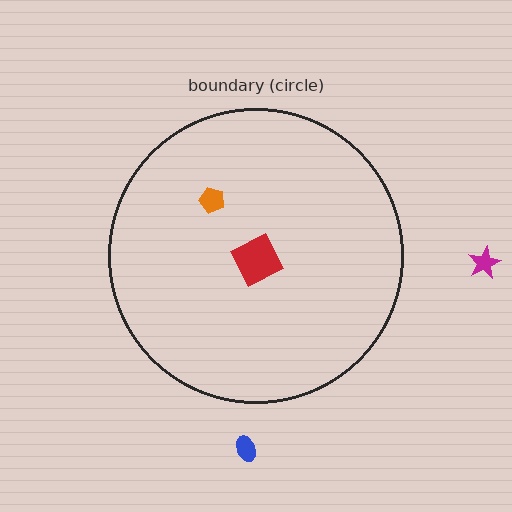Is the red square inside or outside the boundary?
Inside.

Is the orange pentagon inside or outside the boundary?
Inside.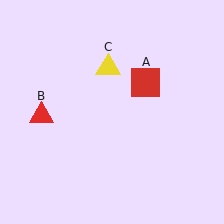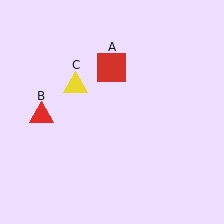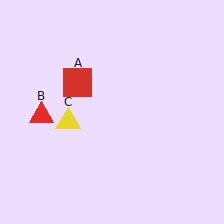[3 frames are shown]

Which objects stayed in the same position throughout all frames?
Red triangle (object B) remained stationary.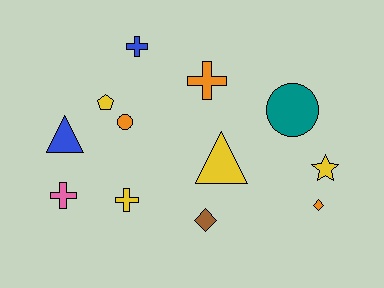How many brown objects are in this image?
There is 1 brown object.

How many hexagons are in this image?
There are no hexagons.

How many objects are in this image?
There are 12 objects.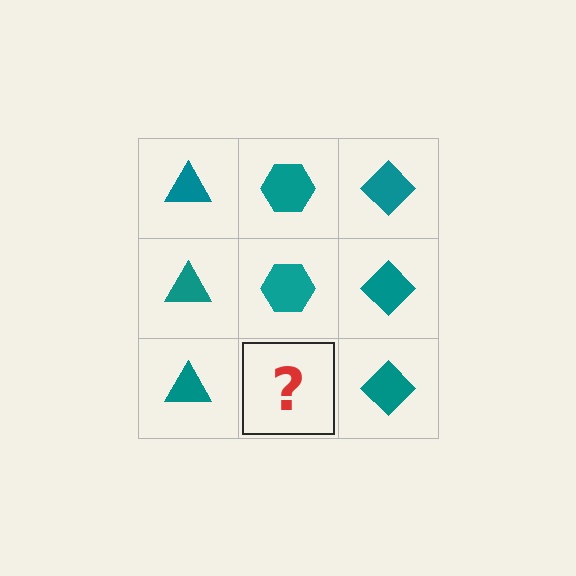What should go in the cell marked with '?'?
The missing cell should contain a teal hexagon.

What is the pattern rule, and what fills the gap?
The rule is that each column has a consistent shape. The gap should be filled with a teal hexagon.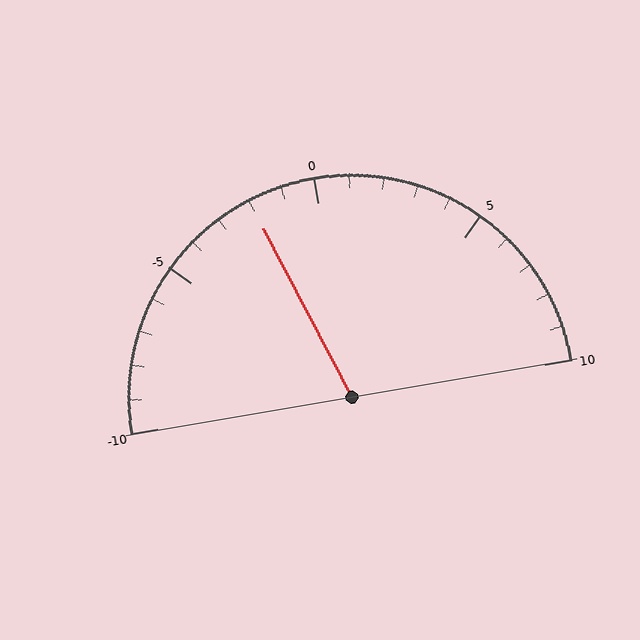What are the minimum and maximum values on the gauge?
The gauge ranges from -10 to 10.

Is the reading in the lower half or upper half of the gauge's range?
The reading is in the lower half of the range (-10 to 10).